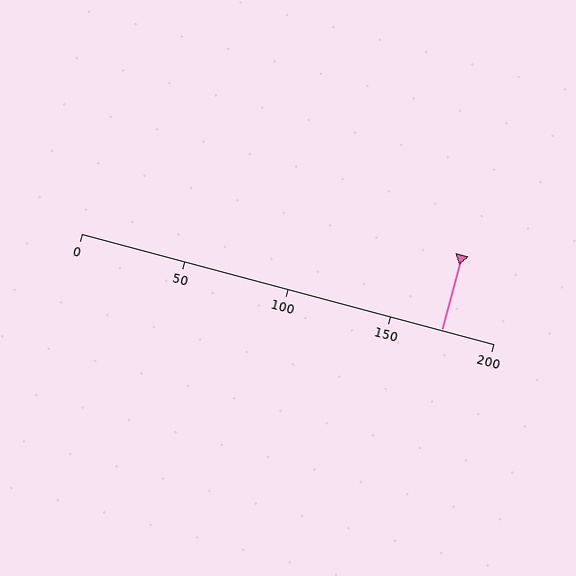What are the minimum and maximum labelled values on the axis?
The axis runs from 0 to 200.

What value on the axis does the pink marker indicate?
The marker indicates approximately 175.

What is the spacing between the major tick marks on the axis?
The major ticks are spaced 50 apart.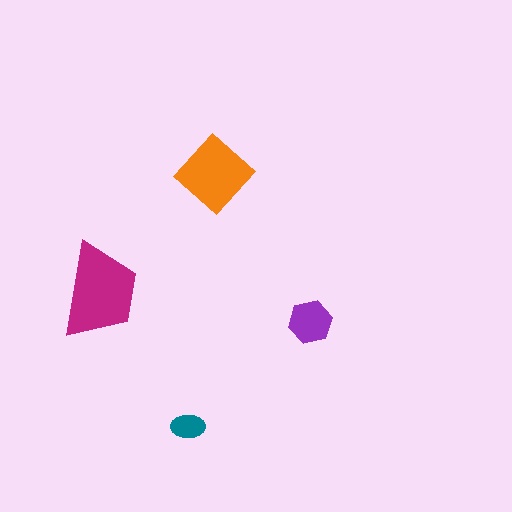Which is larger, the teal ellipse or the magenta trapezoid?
The magenta trapezoid.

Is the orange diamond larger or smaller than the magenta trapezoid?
Smaller.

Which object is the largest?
The magenta trapezoid.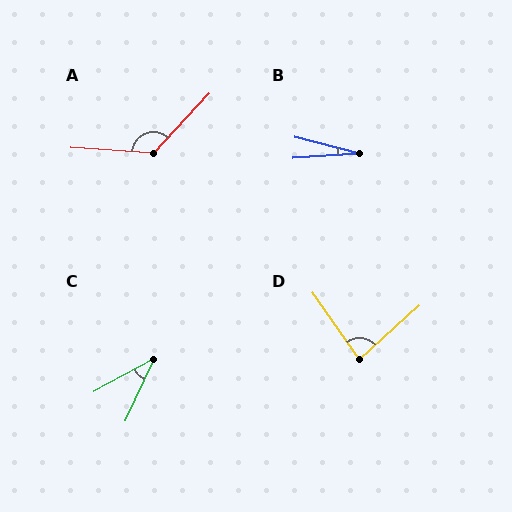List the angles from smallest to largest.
B (18°), C (36°), D (83°), A (129°).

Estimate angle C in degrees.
Approximately 36 degrees.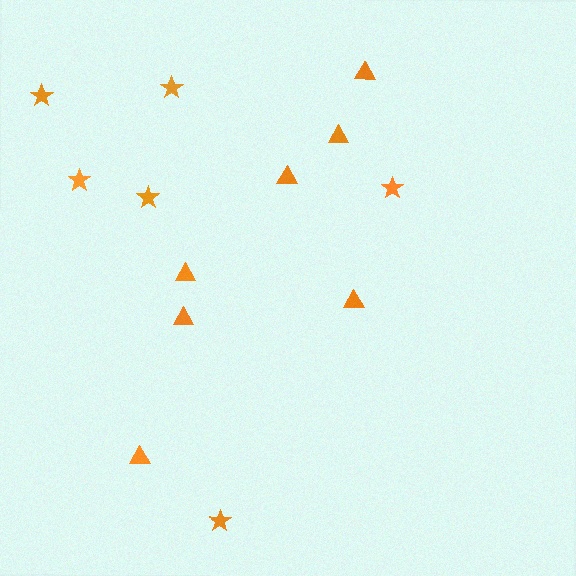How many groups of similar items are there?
There are 2 groups: one group of triangles (7) and one group of stars (6).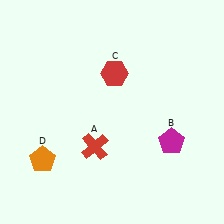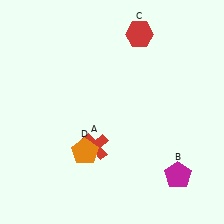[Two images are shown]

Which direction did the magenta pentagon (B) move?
The magenta pentagon (B) moved down.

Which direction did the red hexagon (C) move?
The red hexagon (C) moved up.